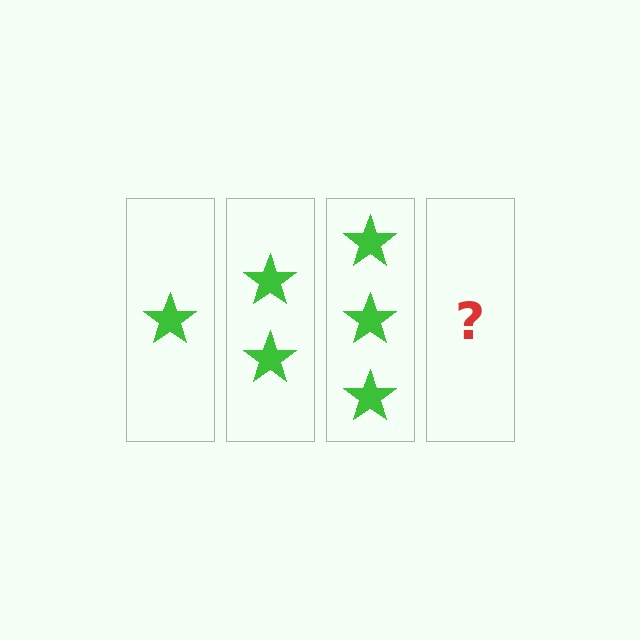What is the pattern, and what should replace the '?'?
The pattern is that each step adds one more star. The '?' should be 4 stars.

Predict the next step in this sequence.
The next step is 4 stars.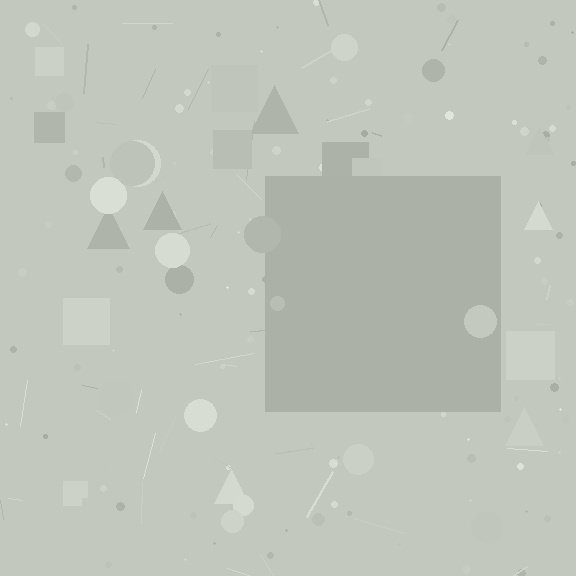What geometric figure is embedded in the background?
A square is embedded in the background.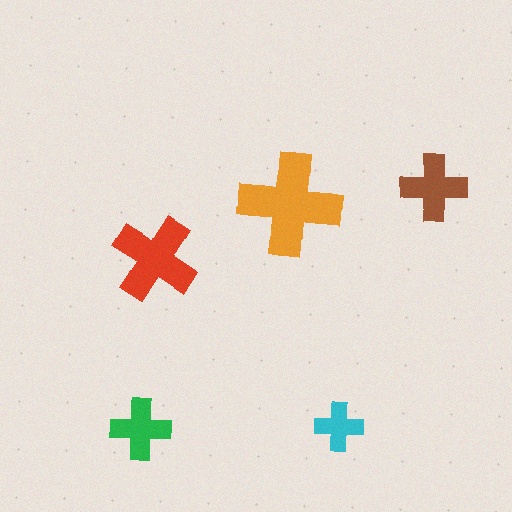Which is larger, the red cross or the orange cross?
The orange one.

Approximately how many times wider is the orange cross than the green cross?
About 1.5 times wider.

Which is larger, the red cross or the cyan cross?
The red one.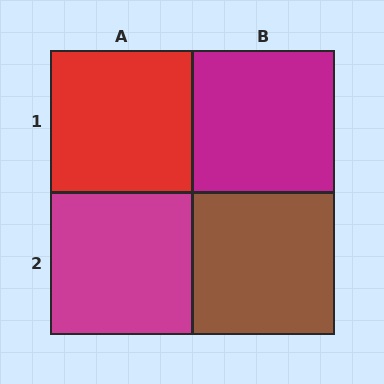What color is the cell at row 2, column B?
Brown.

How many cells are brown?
1 cell is brown.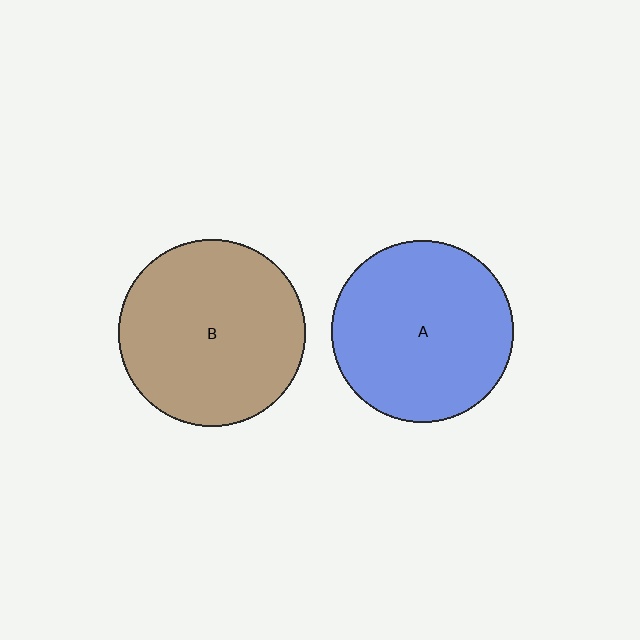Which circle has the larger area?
Circle B (brown).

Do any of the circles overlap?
No, none of the circles overlap.